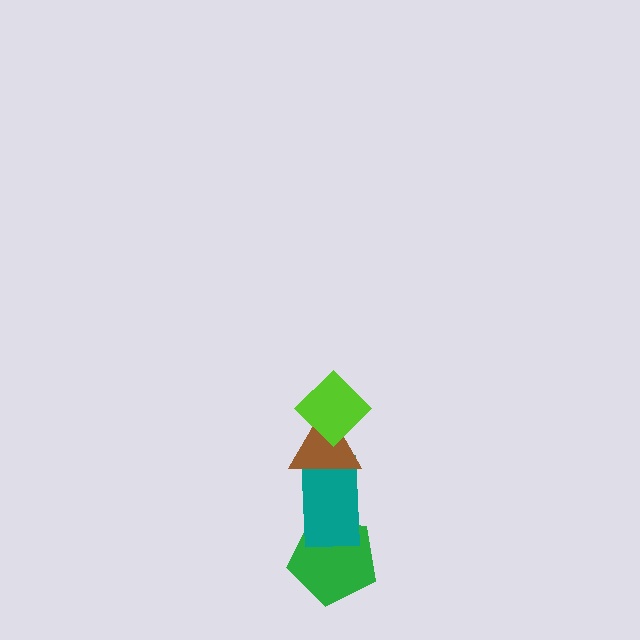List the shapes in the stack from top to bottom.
From top to bottom: the lime diamond, the brown triangle, the teal rectangle, the green pentagon.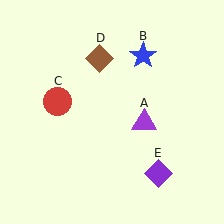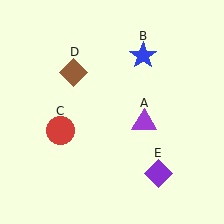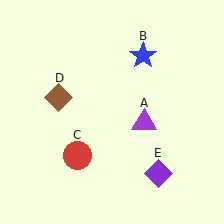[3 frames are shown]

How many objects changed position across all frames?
2 objects changed position: red circle (object C), brown diamond (object D).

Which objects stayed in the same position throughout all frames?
Purple triangle (object A) and blue star (object B) and purple diamond (object E) remained stationary.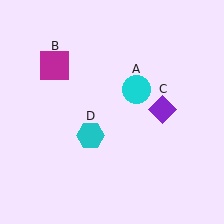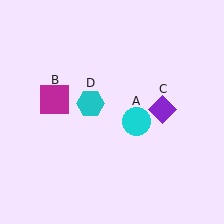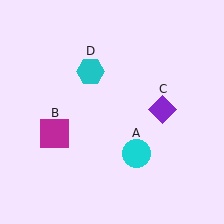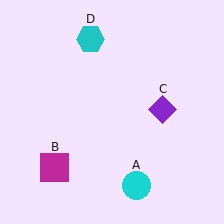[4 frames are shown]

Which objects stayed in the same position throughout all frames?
Purple diamond (object C) remained stationary.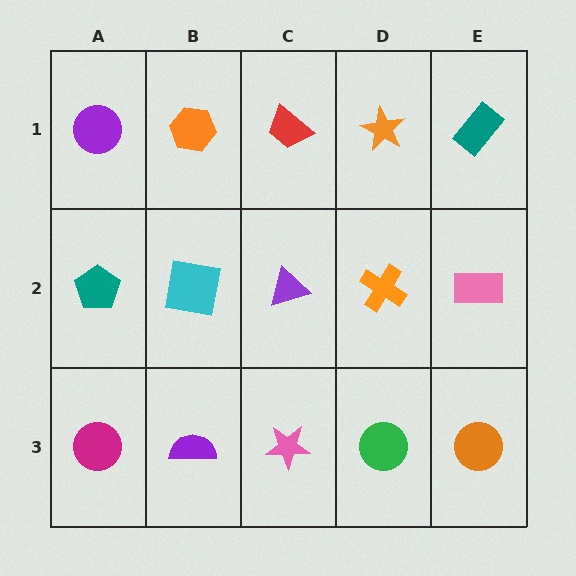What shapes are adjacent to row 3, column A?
A teal pentagon (row 2, column A), a purple semicircle (row 3, column B).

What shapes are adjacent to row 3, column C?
A purple triangle (row 2, column C), a purple semicircle (row 3, column B), a green circle (row 3, column D).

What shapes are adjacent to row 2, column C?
A red trapezoid (row 1, column C), a pink star (row 3, column C), a cyan square (row 2, column B), an orange cross (row 2, column D).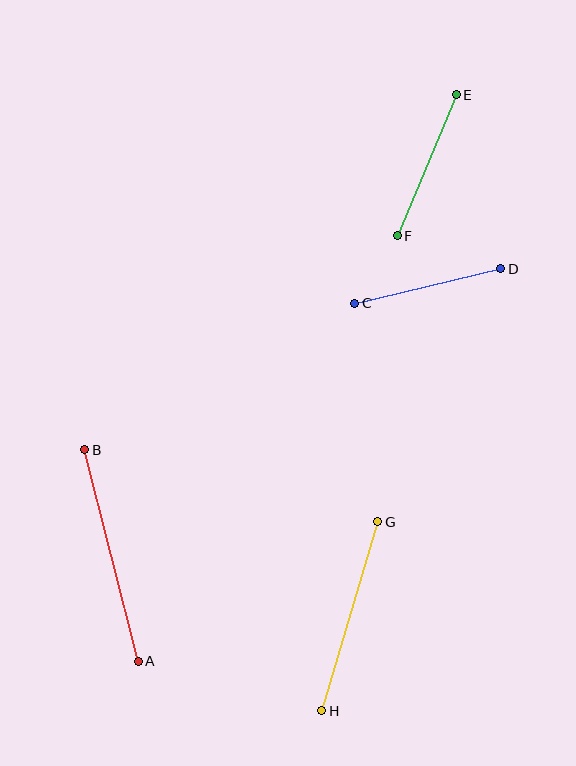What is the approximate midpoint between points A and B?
The midpoint is at approximately (111, 555) pixels.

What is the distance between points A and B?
The distance is approximately 218 pixels.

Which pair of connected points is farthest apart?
Points A and B are farthest apart.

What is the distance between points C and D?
The distance is approximately 150 pixels.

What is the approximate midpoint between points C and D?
The midpoint is at approximately (428, 286) pixels.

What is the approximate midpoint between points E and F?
The midpoint is at approximately (427, 165) pixels.